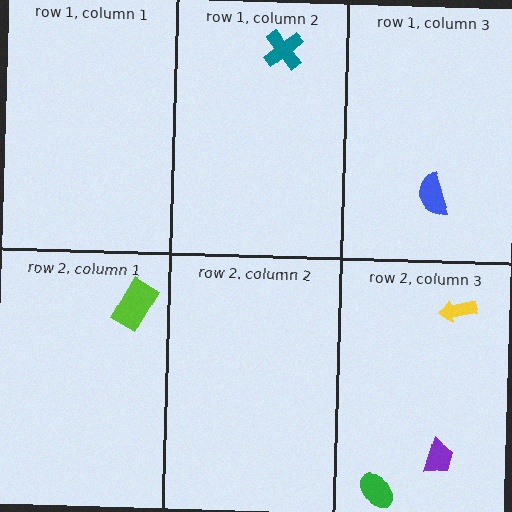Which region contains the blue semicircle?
The row 1, column 3 region.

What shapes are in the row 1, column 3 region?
The blue semicircle.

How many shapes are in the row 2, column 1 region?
1.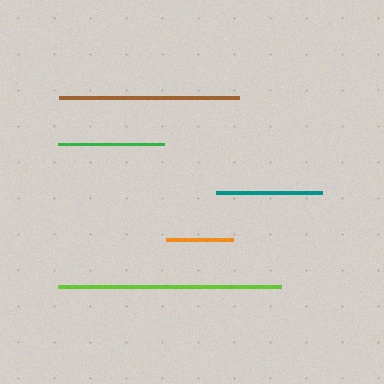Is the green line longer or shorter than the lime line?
The lime line is longer than the green line.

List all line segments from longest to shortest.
From longest to shortest: lime, brown, teal, green, orange.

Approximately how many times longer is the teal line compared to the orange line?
The teal line is approximately 1.6 times the length of the orange line.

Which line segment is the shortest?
The orange line is the shortest at approximately 68 pixels.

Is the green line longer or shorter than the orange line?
The green line is longer than the orange line.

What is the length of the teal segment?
The teal segment is approximately 106 pixels long.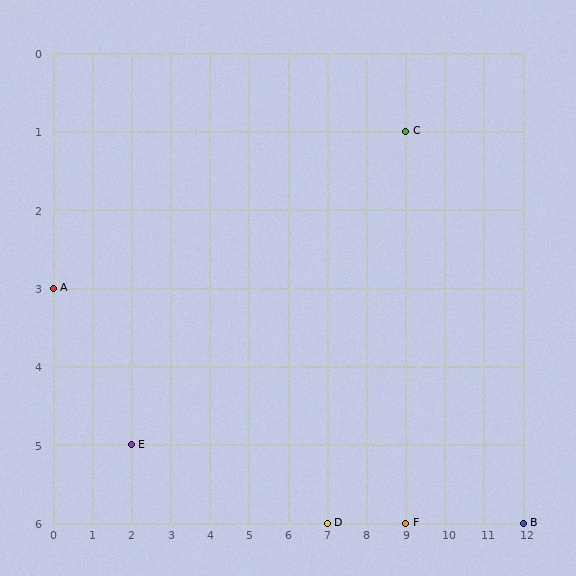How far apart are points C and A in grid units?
Points C and A are 9 columns and 2 rows apart (about 9.2 grid units diagonally).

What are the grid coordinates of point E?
Point E is at grid coordinates (2, 5).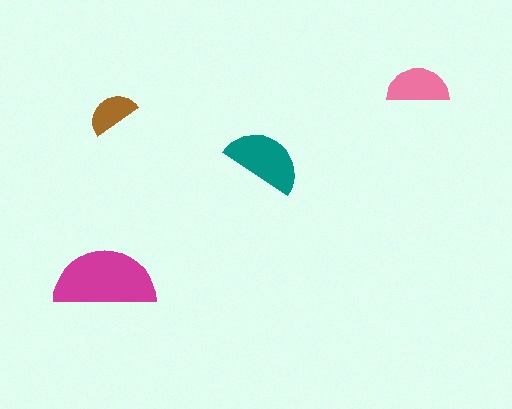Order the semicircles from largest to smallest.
the magenta one, the teal one, the pink one, the brown one.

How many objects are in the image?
There are 4 objects in the image.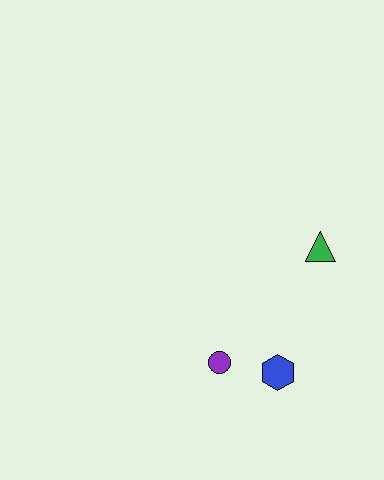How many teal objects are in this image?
There are no teal objects.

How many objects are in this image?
There are 3 objects.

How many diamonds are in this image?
There are no diamonds.